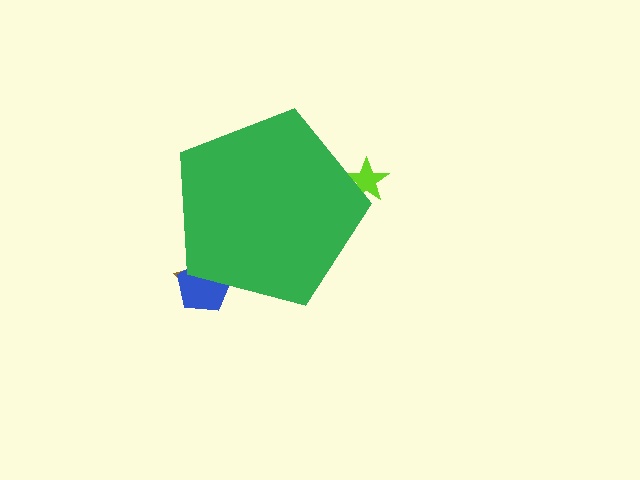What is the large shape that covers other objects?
A green pentagon.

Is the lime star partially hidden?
Yes, the lime star is partially hidden behind the green pentagon.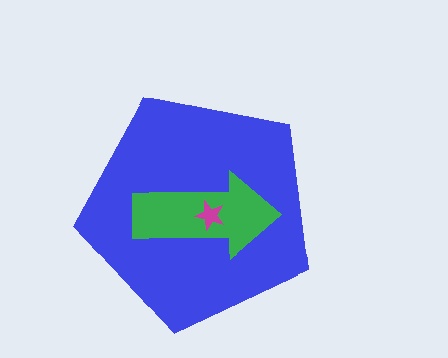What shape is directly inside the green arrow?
The magenta star.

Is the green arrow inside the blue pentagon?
Yes.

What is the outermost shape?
The blue pentagon.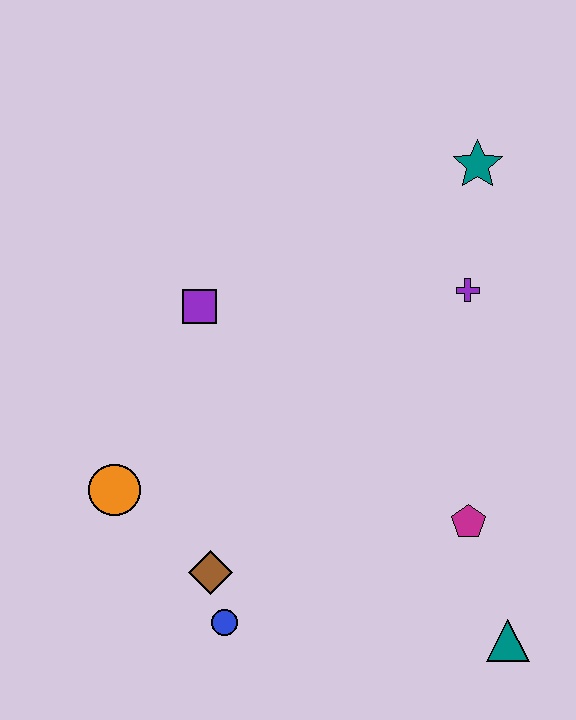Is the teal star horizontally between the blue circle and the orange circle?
No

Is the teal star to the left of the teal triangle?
Yes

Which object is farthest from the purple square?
The teal triangle is farthest from the purple square.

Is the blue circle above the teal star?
No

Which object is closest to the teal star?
The purple cross is closest to the teal star.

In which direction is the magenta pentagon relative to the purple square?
The magenta pentagon is to the right of the purple square.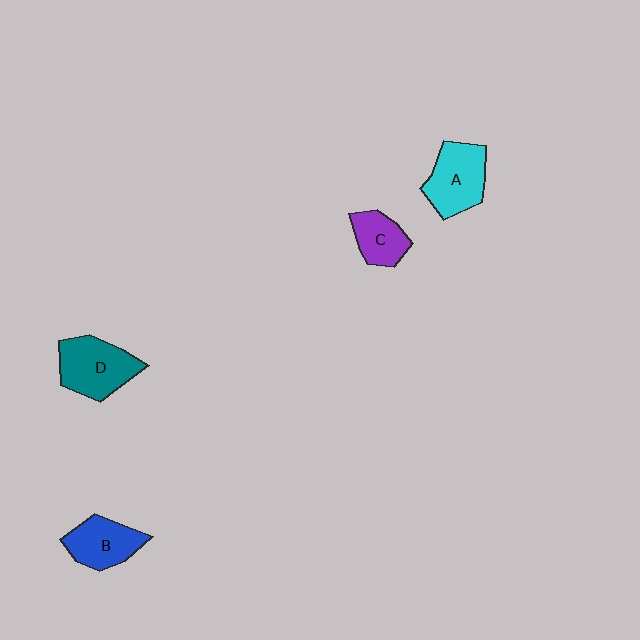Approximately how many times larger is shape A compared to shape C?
Approximately 1.5 times.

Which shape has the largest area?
Shape D (teal).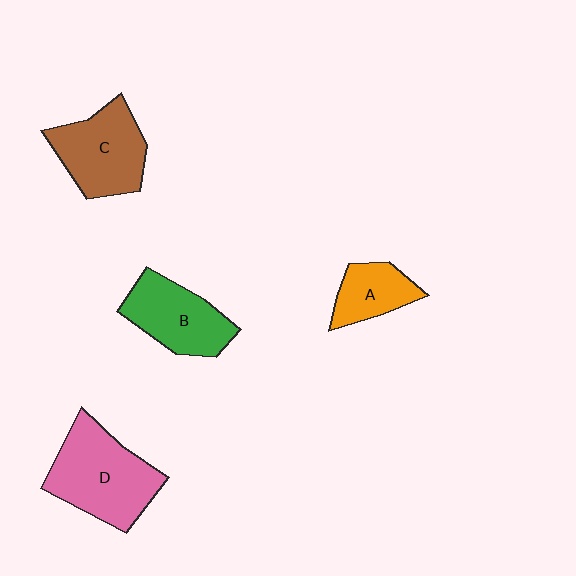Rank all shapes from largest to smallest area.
From largest to smallest: D (pink), C (brown), B (green), A (orange).